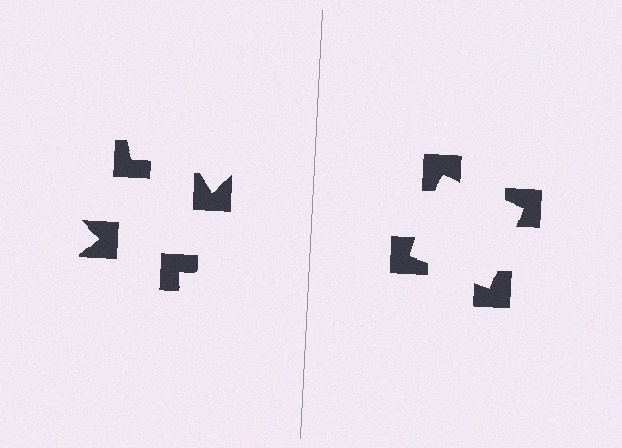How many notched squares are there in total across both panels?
8 — 4 on each side.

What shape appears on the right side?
An illusory square.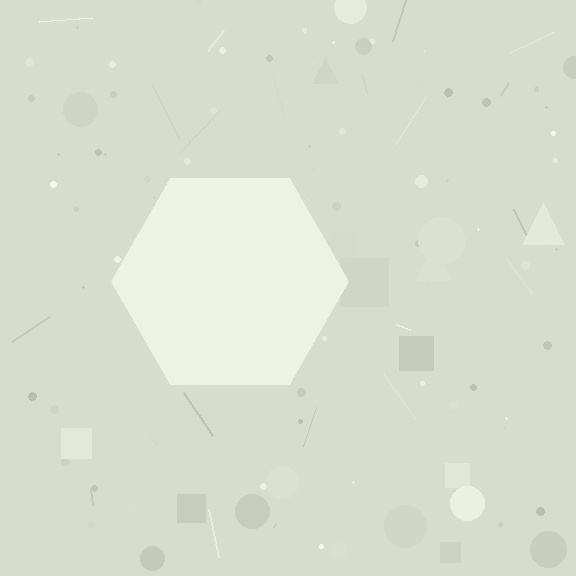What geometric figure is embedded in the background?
A hexagon is embedded in the background.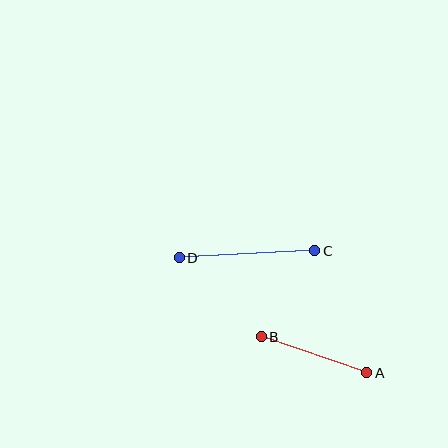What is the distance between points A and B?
The distance is approximately 111 pixels.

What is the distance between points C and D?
The distance is approximately 136 pixels.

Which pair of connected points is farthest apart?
Points C and D are farthest apart.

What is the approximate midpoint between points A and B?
The midpoint is at approximately (314, 355) pixels.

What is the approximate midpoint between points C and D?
The midpoint is at approximately (247, 254) pixels.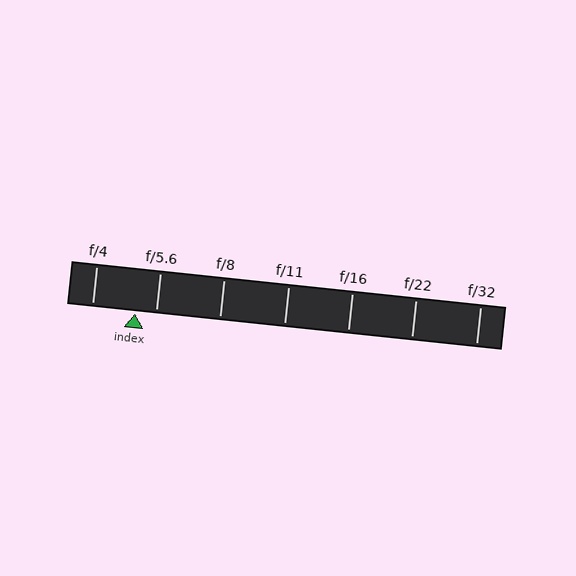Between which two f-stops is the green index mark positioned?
The index mark is between f/4 and f/5.6.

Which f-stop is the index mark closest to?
The index mark is closest to f/5.6.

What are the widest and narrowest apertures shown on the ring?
The widest aperture shown is f/4 and the narrowest is f/32.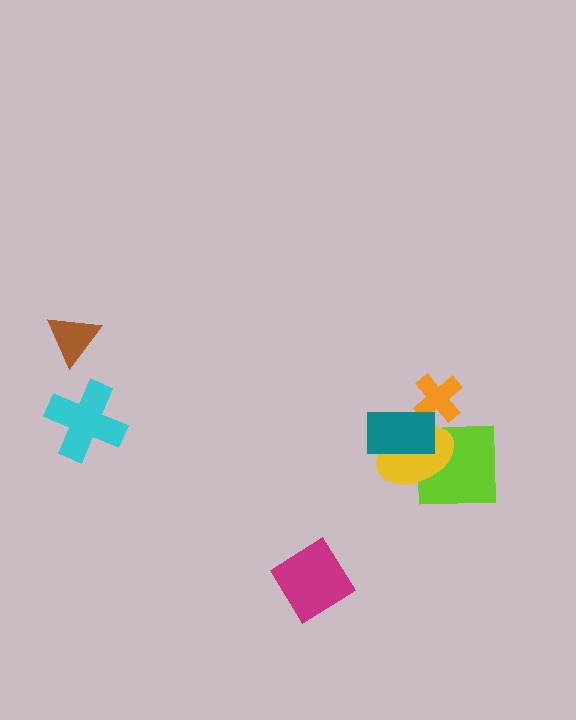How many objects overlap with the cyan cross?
0 objects overlap with the cyan cross.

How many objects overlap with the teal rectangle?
3 objects overlap with the teal rectangle.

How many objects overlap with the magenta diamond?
0 objects overlap with the magenta diamond.